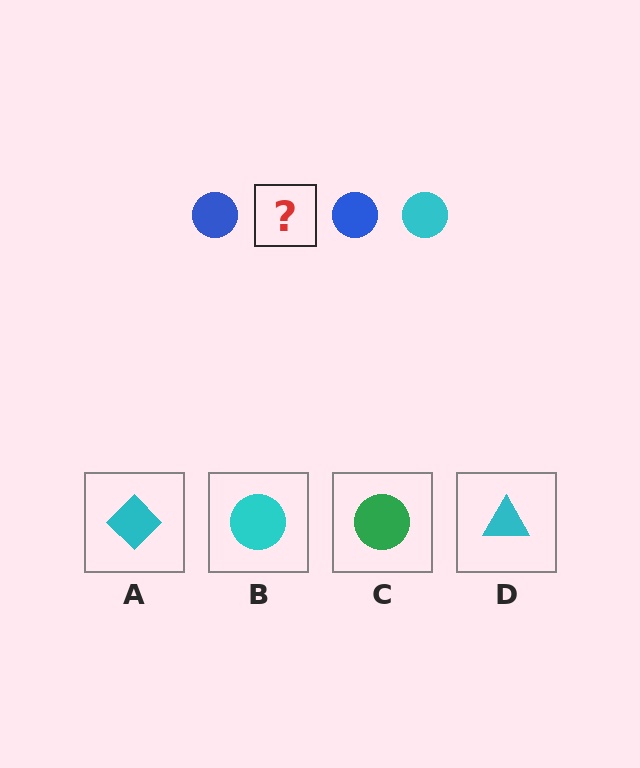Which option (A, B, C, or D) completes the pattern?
B.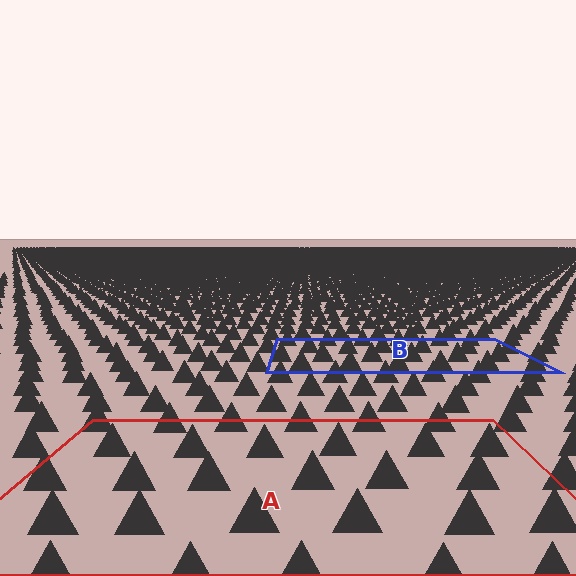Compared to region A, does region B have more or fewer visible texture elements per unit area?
Region B has more texture elements per unit area — they are packed more densely because it is farther away.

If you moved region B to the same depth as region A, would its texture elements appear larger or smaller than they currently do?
They would appear larger. At a closer depth, the same texture elements are projected at a bigger on-screen size.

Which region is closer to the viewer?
Region A is closer. The texture elements there are larger and more spread out.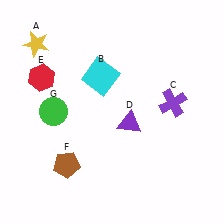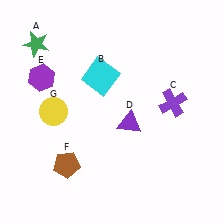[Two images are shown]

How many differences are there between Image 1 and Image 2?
There are 3 differences between the two images.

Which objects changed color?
A changed from yellow to green. E changed from red to purple. G changed from green to yellow.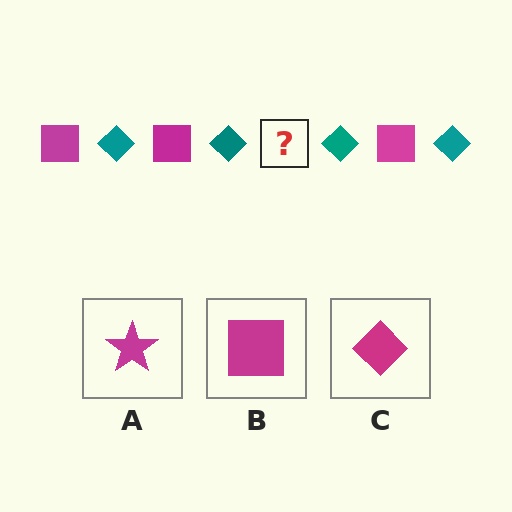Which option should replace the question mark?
Option B.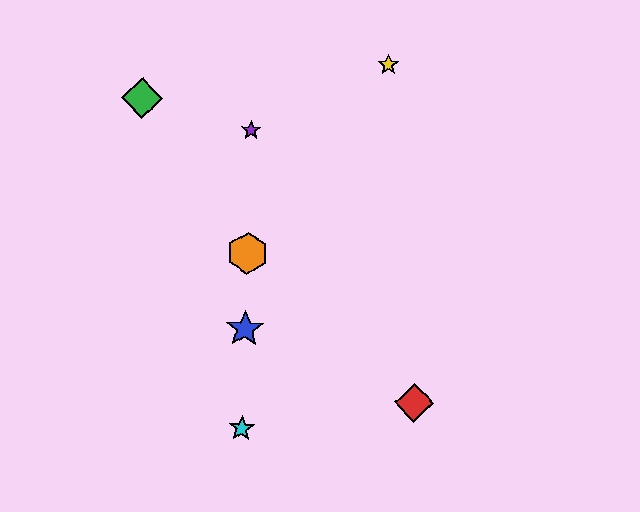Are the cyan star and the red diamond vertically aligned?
No, the cyan star is at x≈242 and the red diamond is at x≈414.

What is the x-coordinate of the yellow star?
The yellow star is at x≈388.